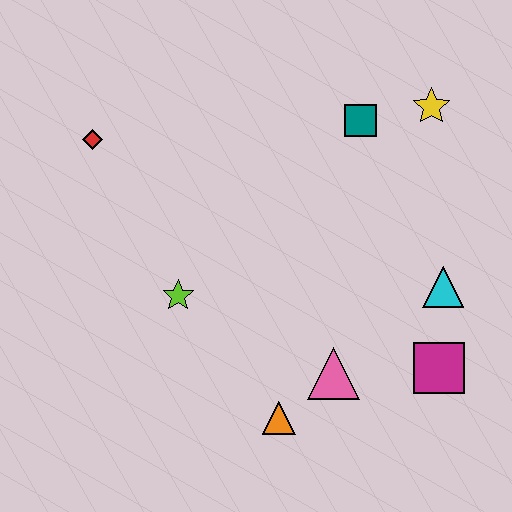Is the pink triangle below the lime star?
Yes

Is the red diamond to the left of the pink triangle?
Yes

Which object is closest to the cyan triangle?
The magenta square is closest to the cyan triangle.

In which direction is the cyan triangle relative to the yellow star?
The cyan triangle is below the yellow star.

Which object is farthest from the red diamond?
The magenta square is farthest from the red diamond.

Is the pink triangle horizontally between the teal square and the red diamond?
Yes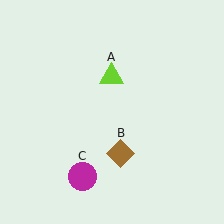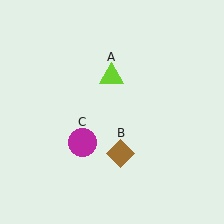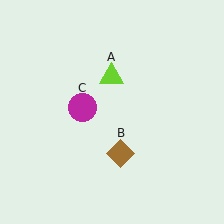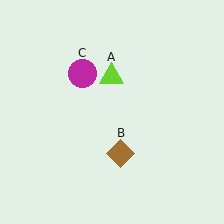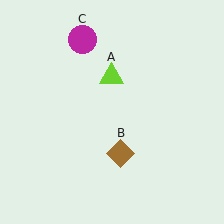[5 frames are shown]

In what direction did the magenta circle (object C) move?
The magenta circle (object C) moved up.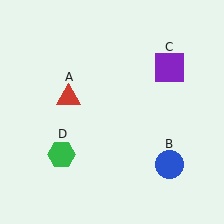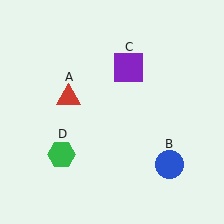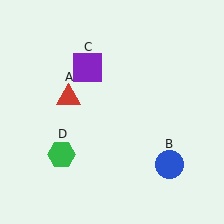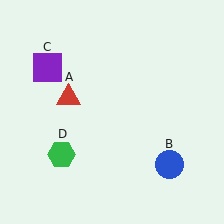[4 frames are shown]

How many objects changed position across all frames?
1 object changed position: purple square (object C).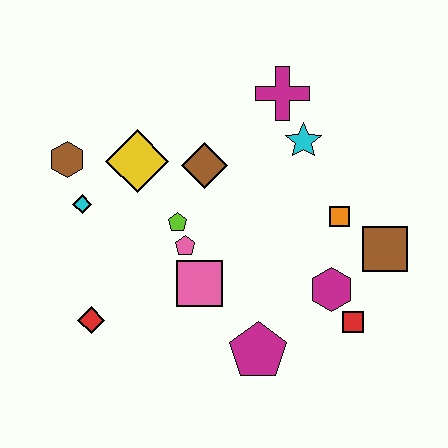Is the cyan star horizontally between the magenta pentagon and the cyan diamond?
No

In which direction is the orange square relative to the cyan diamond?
The orange square is to the right of the cyan diamond.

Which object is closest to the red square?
The magenta hexagon is closest to the red square.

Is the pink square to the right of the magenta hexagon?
No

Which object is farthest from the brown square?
The brown hexagon is farthest from the brown square.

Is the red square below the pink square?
Yes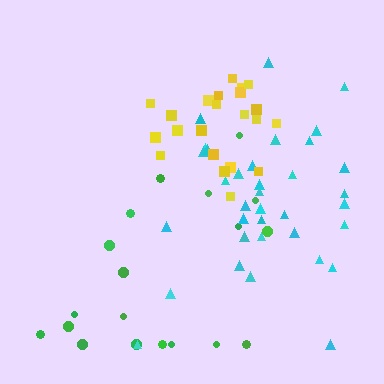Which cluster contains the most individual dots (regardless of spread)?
Cyan (35).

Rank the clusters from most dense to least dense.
yellow, cyan, green.